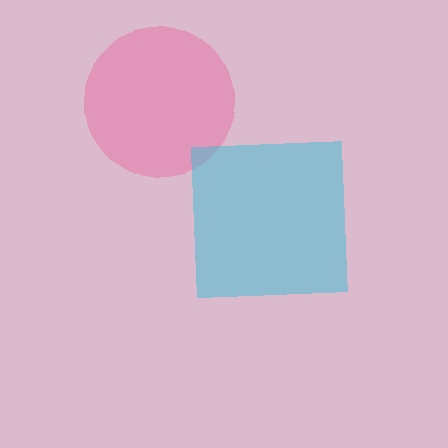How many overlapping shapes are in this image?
There are 2 overlapping shapes in the image.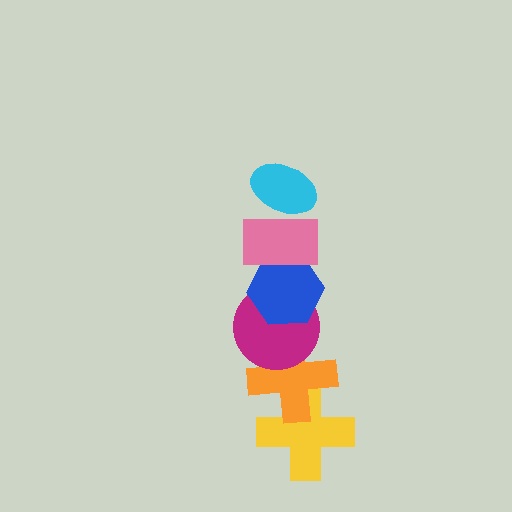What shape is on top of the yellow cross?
The orange cross is on top of the yellow cross.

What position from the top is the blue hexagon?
The blue hexagon is 3rd from the top.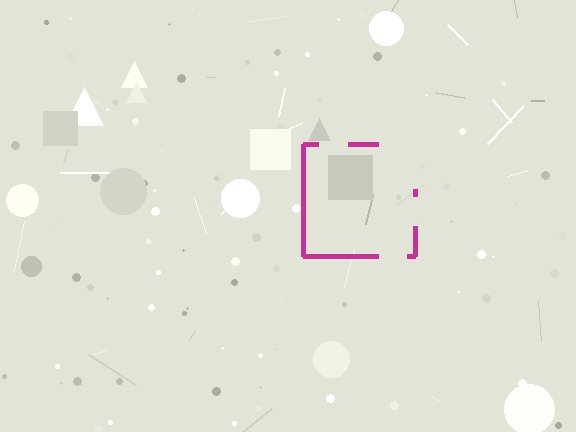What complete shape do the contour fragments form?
The contour fragments form a square.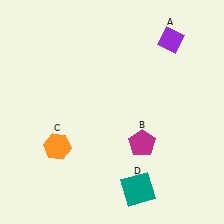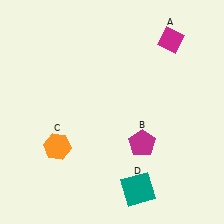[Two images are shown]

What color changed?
The diamond (A) changed from purple in Image 1 to magenta in Image 2.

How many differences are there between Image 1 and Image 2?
There is 1 difference between the two images.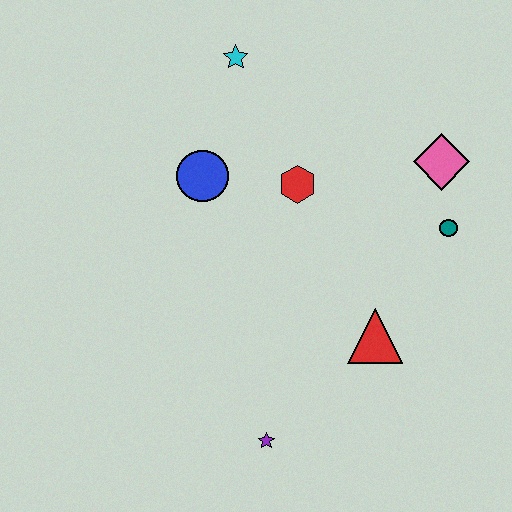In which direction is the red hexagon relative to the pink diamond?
The red hexagon is to the left of the pink diamond.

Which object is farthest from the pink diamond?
The purple star is farthest from the pink diamond.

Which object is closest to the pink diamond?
The teal circle is closest to the pink diamond.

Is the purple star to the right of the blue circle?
Yes